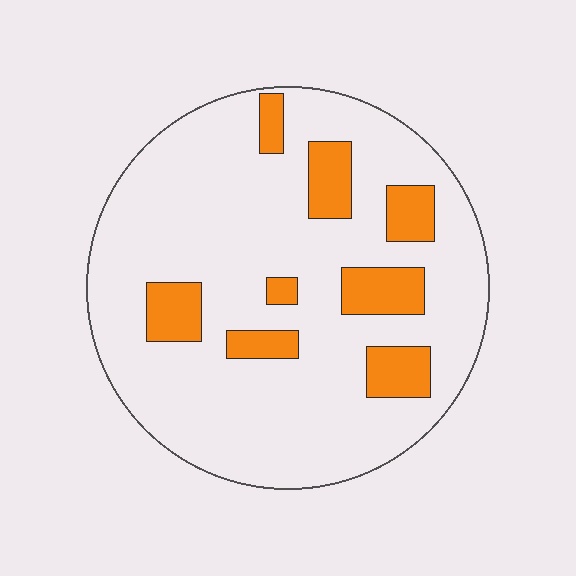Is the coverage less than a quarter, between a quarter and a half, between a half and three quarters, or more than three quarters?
Less than a quarter.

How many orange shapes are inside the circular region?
8.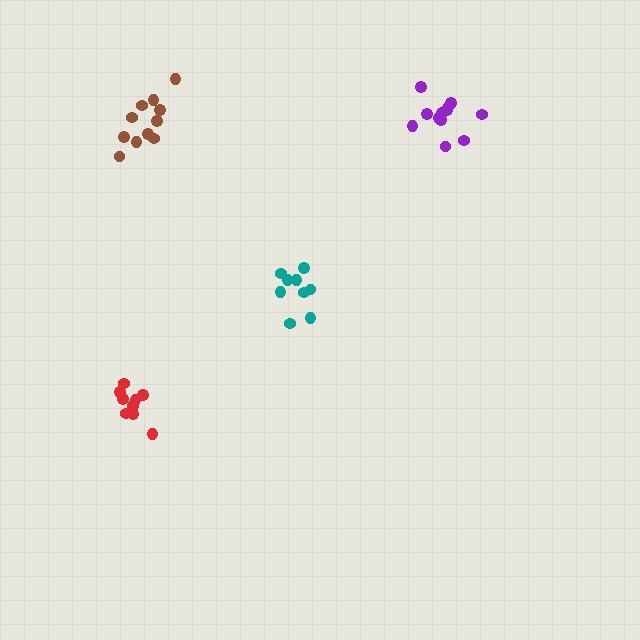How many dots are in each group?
Group 1: 11 dots, Group 2: 9 dots, Group 3: 12 dots, Group 4: 9 dots (41 total).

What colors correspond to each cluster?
The clusters are colored: brown, teal, purple, red.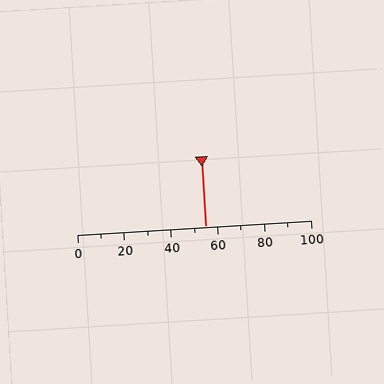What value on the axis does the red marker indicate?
The marker indicates approximately 55.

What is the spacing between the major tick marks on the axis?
The major ticks are spaced 20 apart.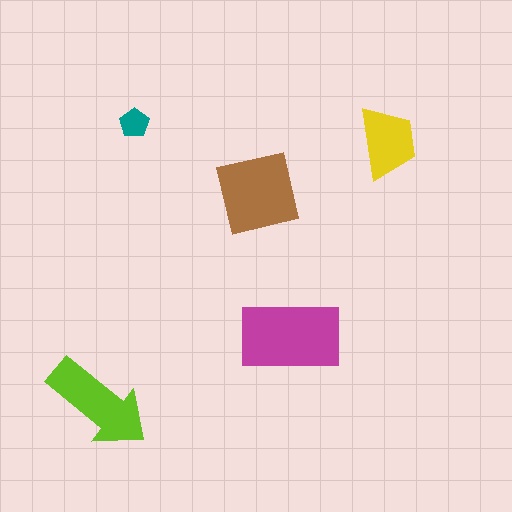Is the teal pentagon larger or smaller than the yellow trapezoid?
Smaller.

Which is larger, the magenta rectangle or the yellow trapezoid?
The magenta rectangle.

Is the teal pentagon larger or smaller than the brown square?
Smaller.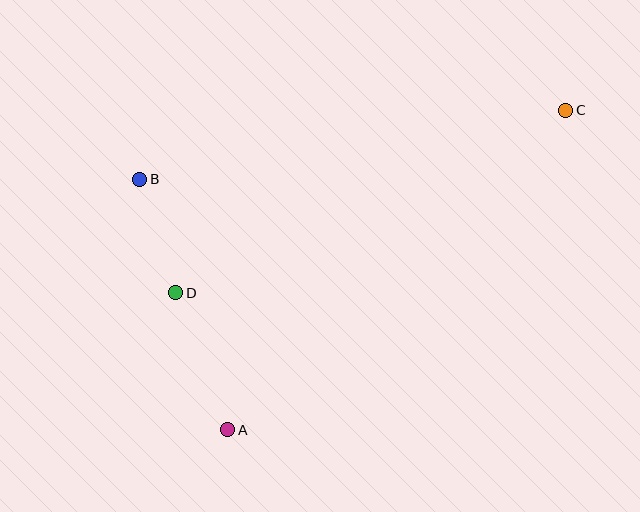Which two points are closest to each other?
Points B and D are closest to each other.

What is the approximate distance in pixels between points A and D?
The distance between A and D is approximately 147 pixels.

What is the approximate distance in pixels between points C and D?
The distance between C and D is approximately 431 pixels.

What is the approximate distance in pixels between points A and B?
The distance between A and B is approximately 266 pixels.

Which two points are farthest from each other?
Points A and C are farthest from each other.